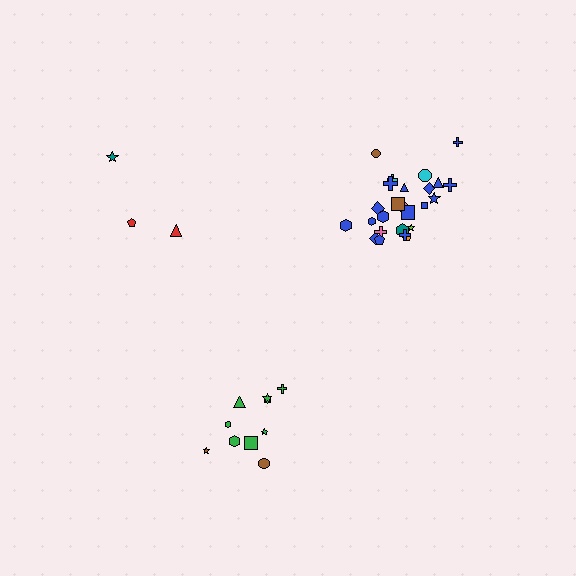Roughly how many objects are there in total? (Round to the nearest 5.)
Roughly 40 objects in total.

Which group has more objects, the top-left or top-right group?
The top-right group.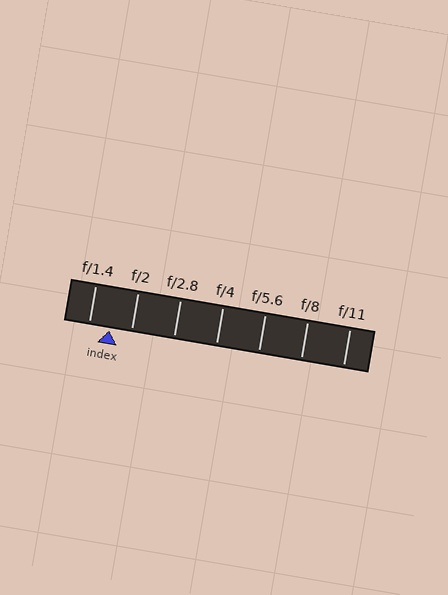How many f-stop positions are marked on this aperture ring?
There are 7 f-stop positions marked.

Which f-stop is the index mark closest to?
The index mark is closest to f/1.4.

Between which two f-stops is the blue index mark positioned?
The index mark is between f/1.4 and f/2.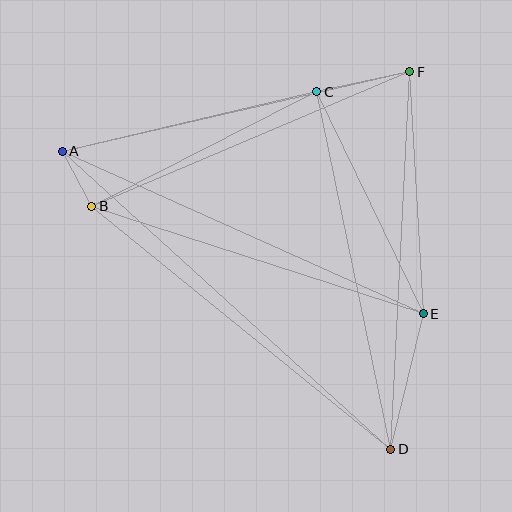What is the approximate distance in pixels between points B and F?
The distance between B and F is approximately 345 pixels.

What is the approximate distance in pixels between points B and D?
The distance between B and D is approximately 386 pixels.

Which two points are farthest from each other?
Points A and D are farthest from each other.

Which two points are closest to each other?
Points A and B are closest to each other.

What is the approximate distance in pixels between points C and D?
The distance between C and D is approximately 365 pixels.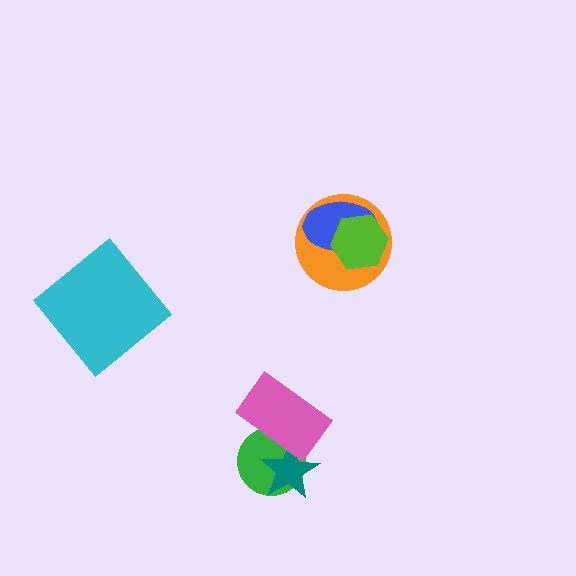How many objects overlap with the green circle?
2 objects overlap with the green circle.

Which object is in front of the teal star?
The pink rectangle is in front of the teal star.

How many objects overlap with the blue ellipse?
2 objects overlap with the blue ellipse.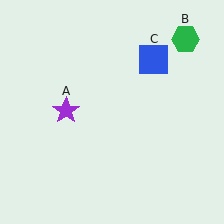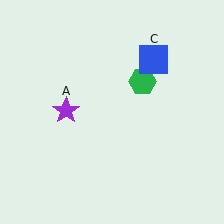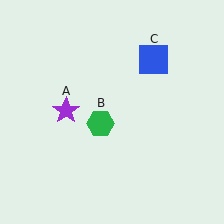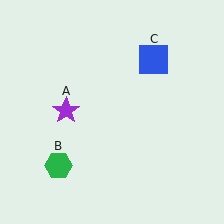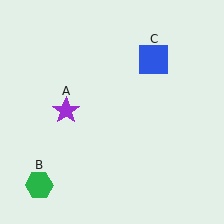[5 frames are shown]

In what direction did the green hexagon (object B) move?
The green hexagon (object B) moved down and to the left.